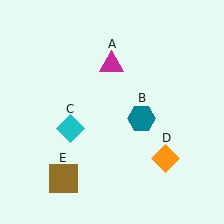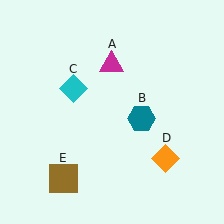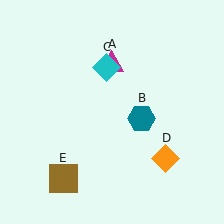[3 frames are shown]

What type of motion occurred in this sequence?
The cyan diamond (object C) rotated clockwise around the center of the scene.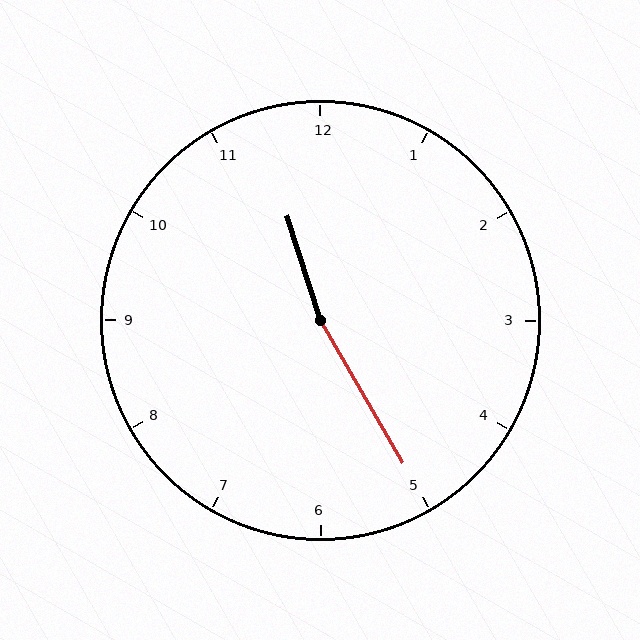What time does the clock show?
11:25.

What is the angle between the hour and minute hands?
Approximately 168 degrees.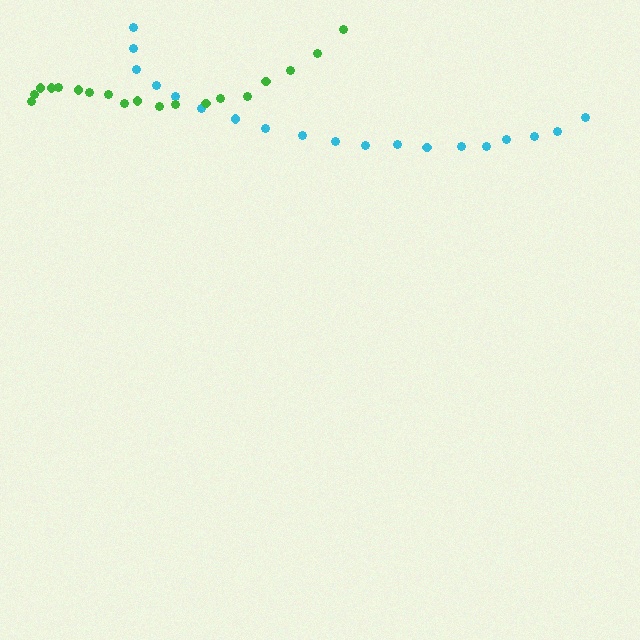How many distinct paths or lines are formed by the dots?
There are 2 distinct paths.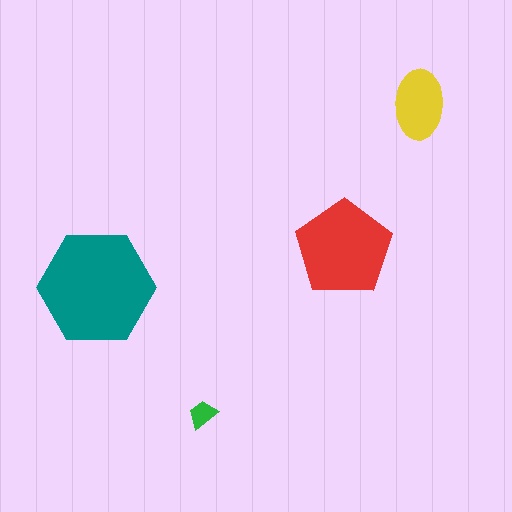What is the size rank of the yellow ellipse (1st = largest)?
3rd.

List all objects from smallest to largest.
The green trapezoid, the yellow ellipse, the red pentagon, the teal hexagon.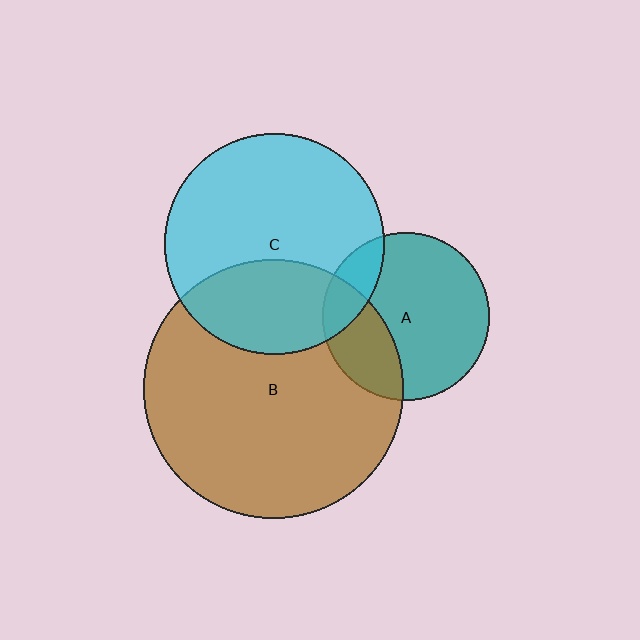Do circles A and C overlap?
Yes.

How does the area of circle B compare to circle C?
Approximately 1.4 times.